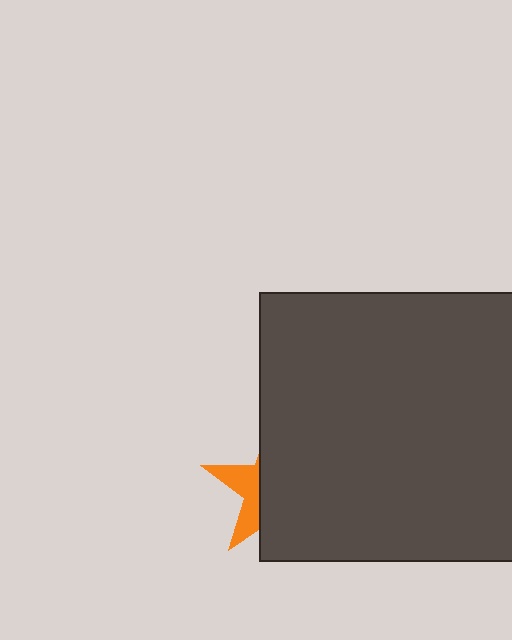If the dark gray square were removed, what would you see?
You would see the complete orange star.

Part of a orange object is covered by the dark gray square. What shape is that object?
It is a star.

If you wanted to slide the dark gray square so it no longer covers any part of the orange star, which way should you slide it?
Slide it right — that is the most direct way to separate the two shapes.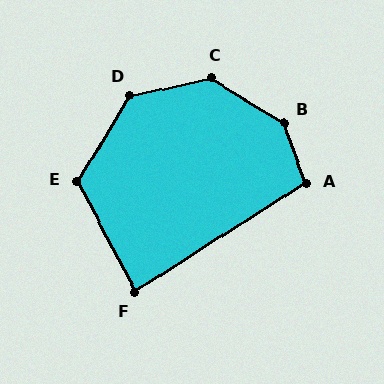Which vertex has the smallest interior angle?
F, at approximately 85 degrees.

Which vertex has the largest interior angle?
B, at approximately 142 degrees.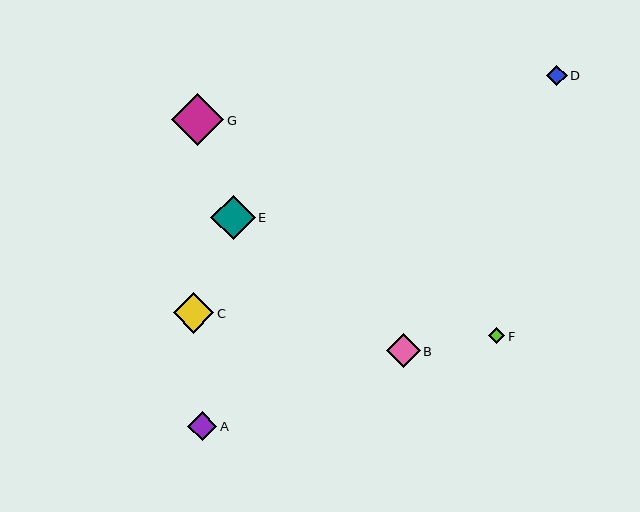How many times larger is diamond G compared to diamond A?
Diamond G is approximately 1.8 times the size of diamond A.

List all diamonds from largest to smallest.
From largest to smallest: G, E, C, B, A, D, F.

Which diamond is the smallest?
Diamond F is the smallest with a size of approximately 16 pixels.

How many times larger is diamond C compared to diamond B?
Diamond C is approximately 1.2 times the size of diamond B.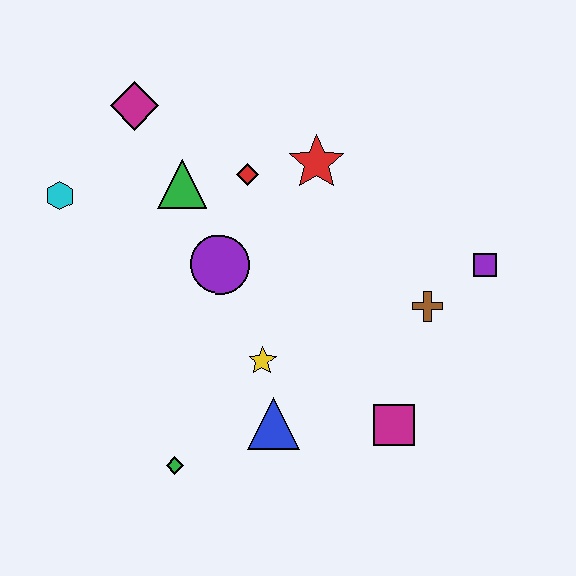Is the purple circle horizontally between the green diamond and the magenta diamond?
No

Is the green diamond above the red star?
No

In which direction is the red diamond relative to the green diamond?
The red diamond is above the green diamond.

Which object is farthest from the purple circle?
The purple square is farthest from the purple circle.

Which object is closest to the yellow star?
The blue triangle is closest to the yellow star.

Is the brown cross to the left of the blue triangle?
No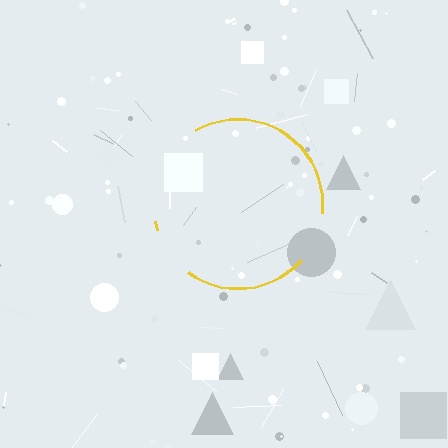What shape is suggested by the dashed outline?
The dashed outline suggests a circle.